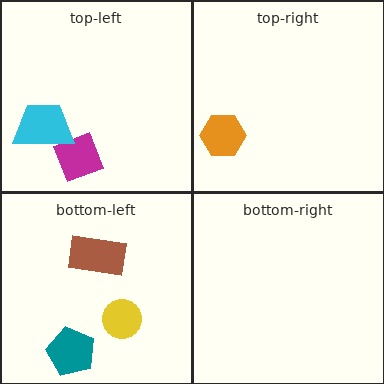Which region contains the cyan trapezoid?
The top-left region.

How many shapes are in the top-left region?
2.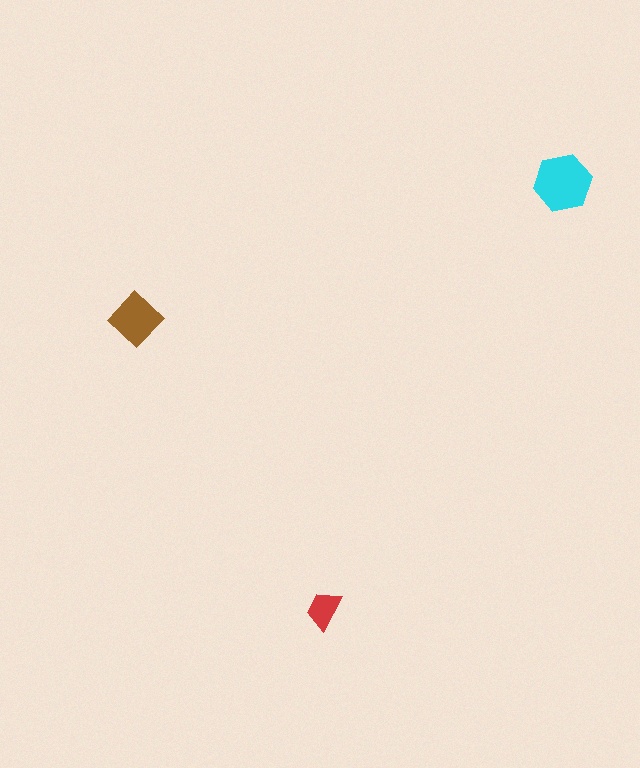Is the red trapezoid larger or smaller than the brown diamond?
Smaller.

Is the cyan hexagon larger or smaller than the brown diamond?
Larger.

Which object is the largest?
The cyan hexagon.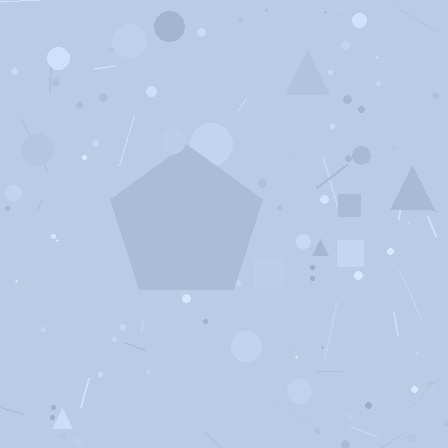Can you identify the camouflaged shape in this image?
The camouflaged shape is a pentagon.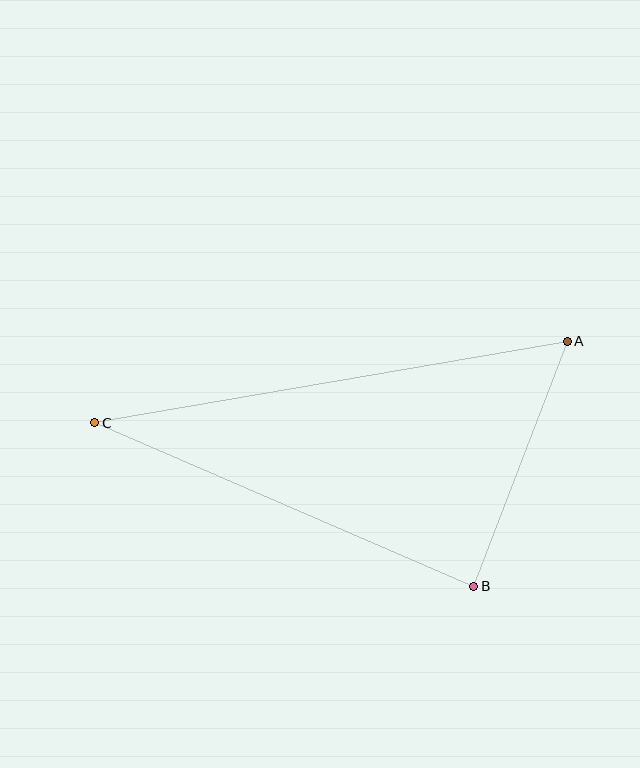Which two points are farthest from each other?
Points A and C are farthest from each other.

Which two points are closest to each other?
Points A and B are closest to each other.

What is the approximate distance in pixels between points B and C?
The distance between B and C is approximately 413 pixels.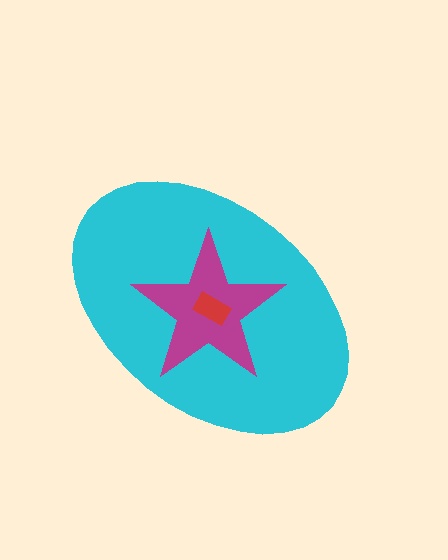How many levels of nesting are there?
3.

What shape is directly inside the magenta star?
The red rectangle.